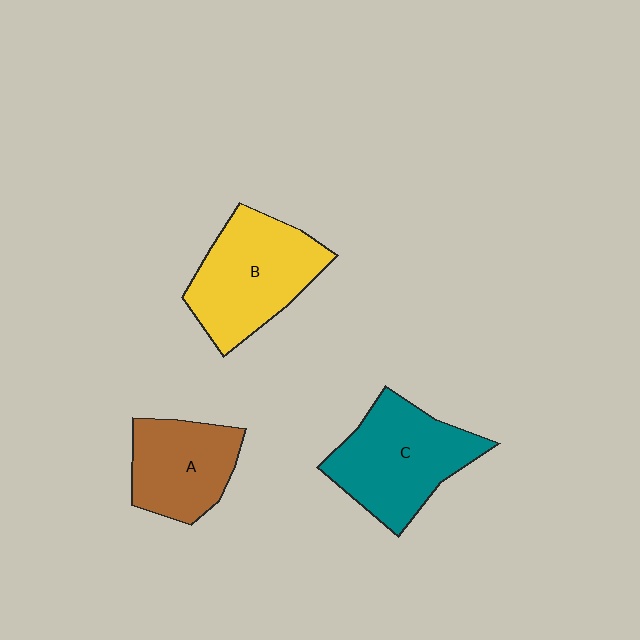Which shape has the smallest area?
Shape A (brown).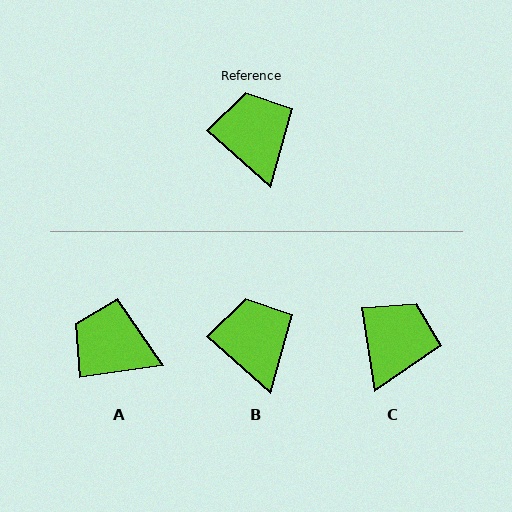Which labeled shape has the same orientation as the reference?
B.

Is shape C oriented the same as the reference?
No, it is off by about 40 degrees.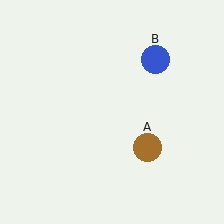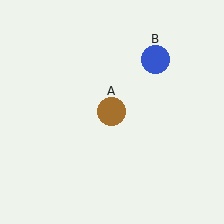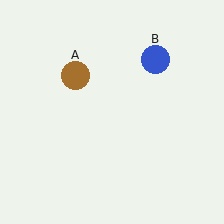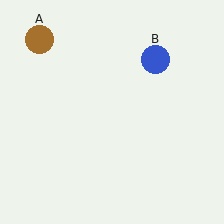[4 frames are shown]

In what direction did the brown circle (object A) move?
The brown circle (object A) moved up and to the left.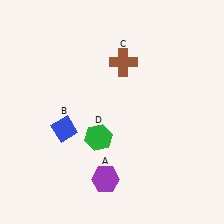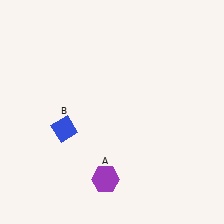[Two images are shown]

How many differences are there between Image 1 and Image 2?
There are 2 differences between the two images.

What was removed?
The brown cross (C), the green hexagon (D) were removed in Image 2.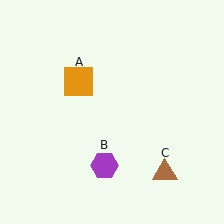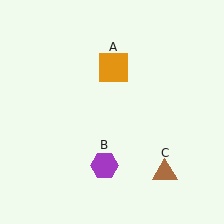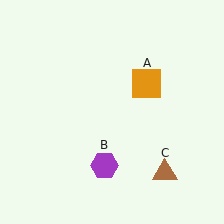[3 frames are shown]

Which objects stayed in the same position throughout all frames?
Purple hexagon (object B) and brown triangle (object C) remained stationary.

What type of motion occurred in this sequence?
The orange square (object A) rotated clockwise around the center of the scene.